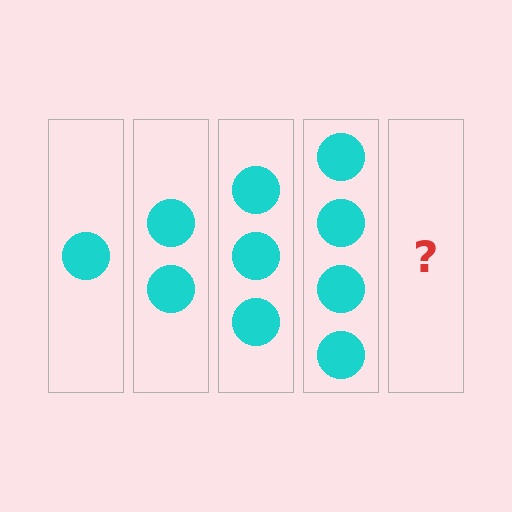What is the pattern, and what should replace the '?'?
The pattern is that each step adds one more circle. The '?' should be 5 circles.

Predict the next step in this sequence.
The next step is 5 circles.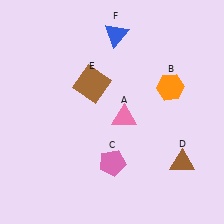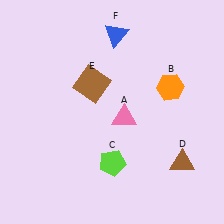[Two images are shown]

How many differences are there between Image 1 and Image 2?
There is 1 difference between the two images.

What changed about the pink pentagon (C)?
In Image 1, C is pink. In Image 2, it changed to lime.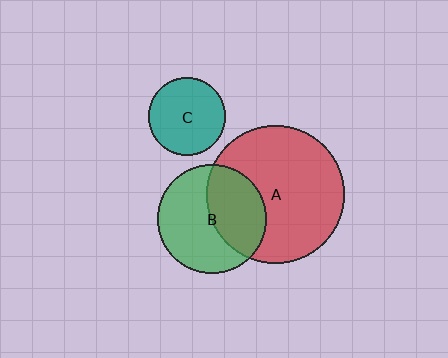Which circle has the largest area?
Circle A (red).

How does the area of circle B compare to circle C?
Approximately 2.0 times.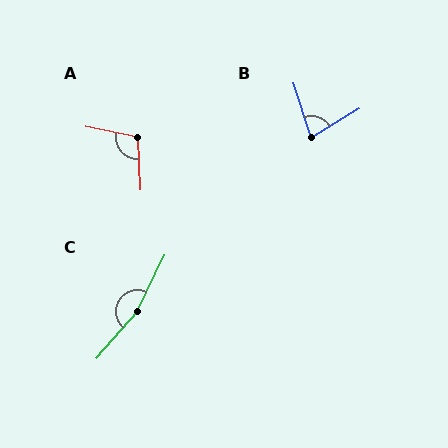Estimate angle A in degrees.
Approximately 104 degrees.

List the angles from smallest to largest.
B (77°), A (104°), C (164°).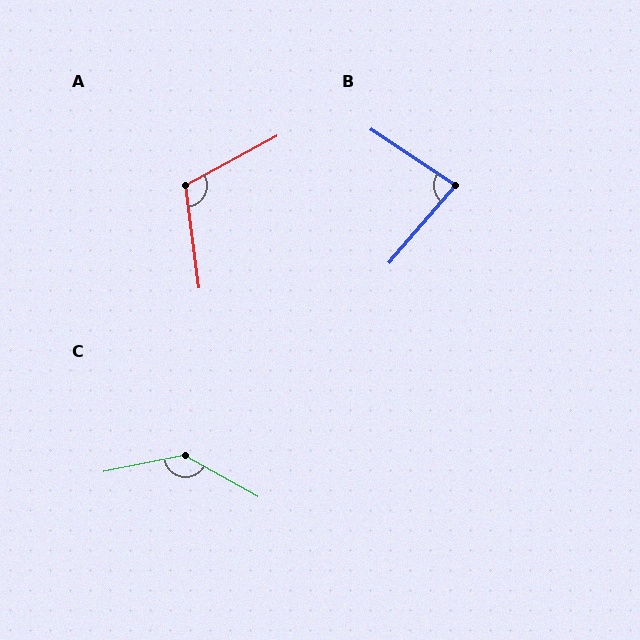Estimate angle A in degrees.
Approximately 111 degrees.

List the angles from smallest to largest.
B (83°), A (111°), C (139°).